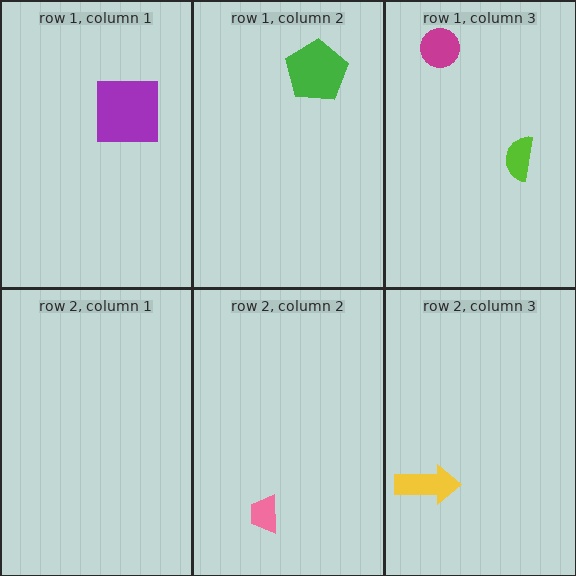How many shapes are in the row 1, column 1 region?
1.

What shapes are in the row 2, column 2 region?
The pink trapezoid.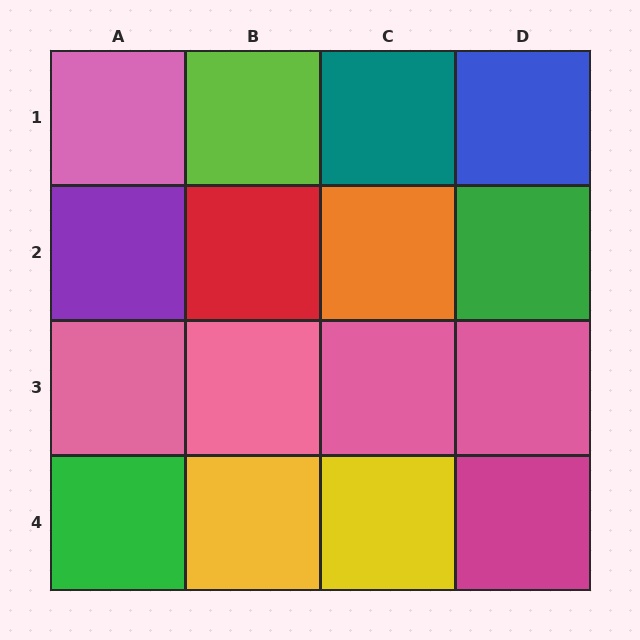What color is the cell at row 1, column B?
Lime.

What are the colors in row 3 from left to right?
Pink, pink, pink, pink.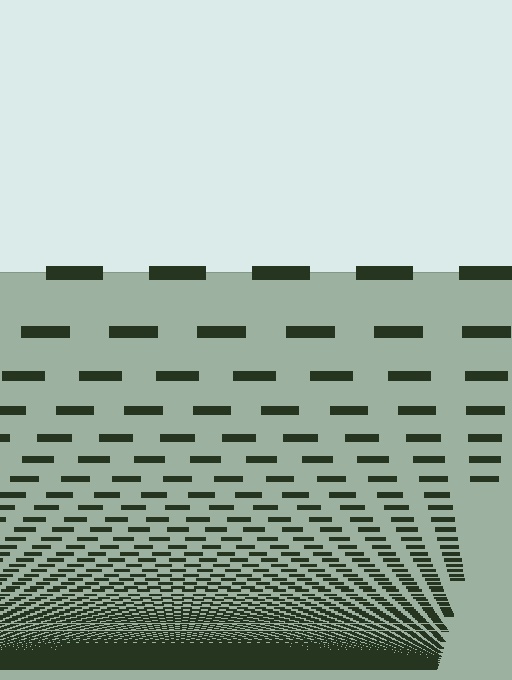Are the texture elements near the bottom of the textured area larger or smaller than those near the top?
Smaller. The gradient is inverted — elements near the bottom are smaller and denser.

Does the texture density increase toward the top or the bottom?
Density increases toward the bottom.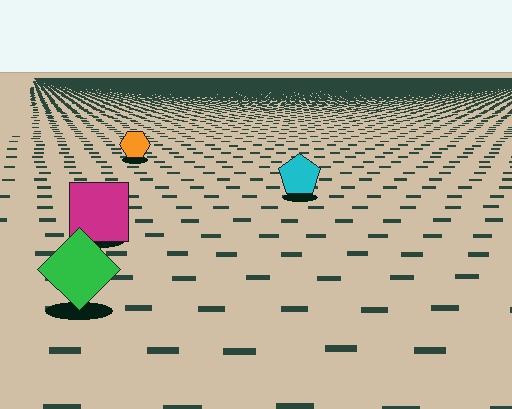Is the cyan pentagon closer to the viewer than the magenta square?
No. The magenta square is closer — you can tell from the texture gradient: the ground texture is coarser near it.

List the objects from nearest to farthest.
From nearest to farthest: the green diamond, the magenta square, the cyan pentagon, the orange hexagon.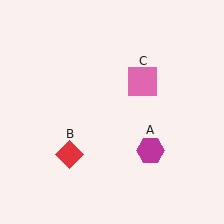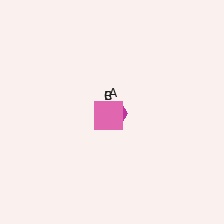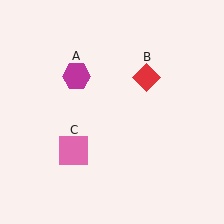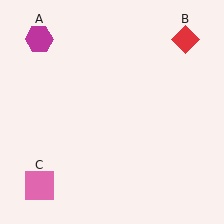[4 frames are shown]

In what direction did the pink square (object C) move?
The pink square (object C) moved down and to the left.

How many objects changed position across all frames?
3 objects changed position: magenta hexagon (object A), red diamond (object B), pink square (object C).